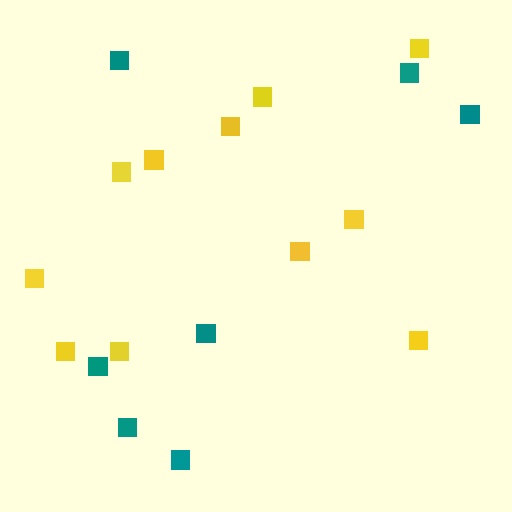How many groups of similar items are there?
There are 2 groups: one group of yellow squares (11) and one group of teal squares (7).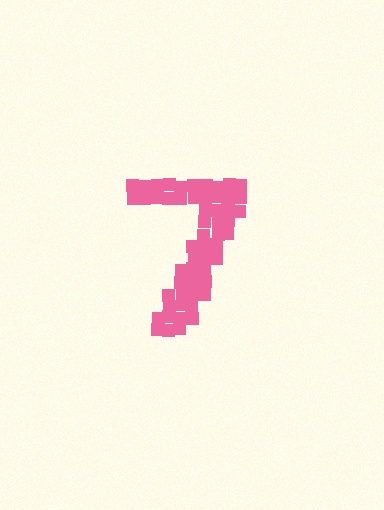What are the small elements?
The small elements are squares.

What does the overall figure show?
The overall figure shows the digit 7.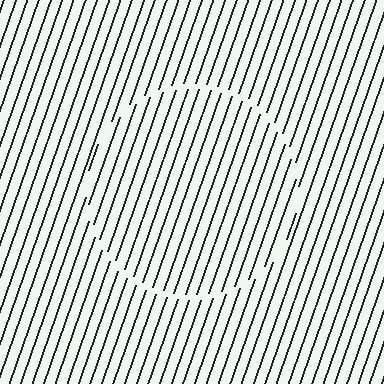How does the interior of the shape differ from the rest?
The interior of the shape contains the same grating, shifted by half a period — the contour is defined by the phase discontinuity where line-ends from the inner and outer gratings abut.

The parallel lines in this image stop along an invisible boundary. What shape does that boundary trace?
An illusory circle. The interior of the shape contains the same grating, shifted by half a period — the contour is defined by the phase discontinuity where line-ends from the inner and outer gratings abut.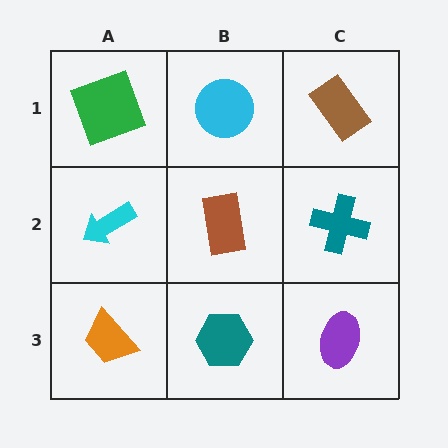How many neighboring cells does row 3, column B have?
3.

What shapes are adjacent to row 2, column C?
A brown rectangle (row 1, column C), a purple ellipse (row 3, column C), a brown rectangle (row 2, column B).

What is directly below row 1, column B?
A brown rectangle.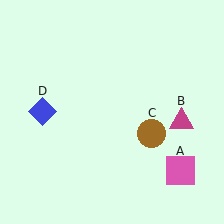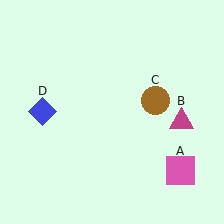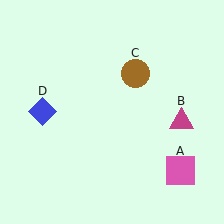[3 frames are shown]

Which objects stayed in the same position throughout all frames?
Pink square (object A) and magenta triangle (object B) and blue diamond (object D) remained stationary.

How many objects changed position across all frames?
1 object changed position: brown circle (object C).